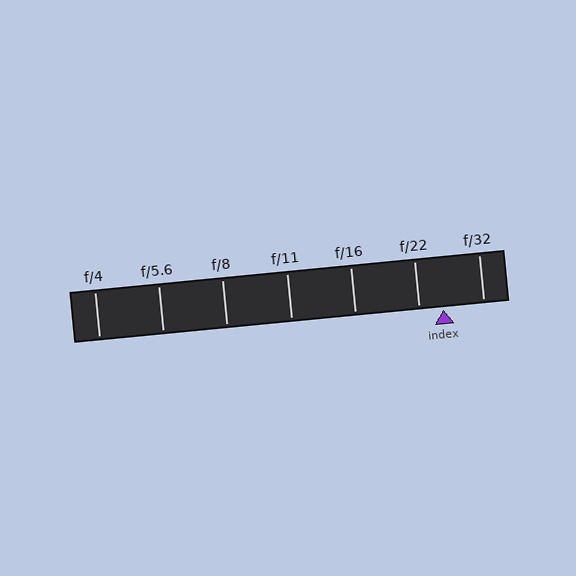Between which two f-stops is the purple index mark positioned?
The index mark is between f/22 and f/32.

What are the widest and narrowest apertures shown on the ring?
The widest aperture shown is f/4 and the narrowest is f/32.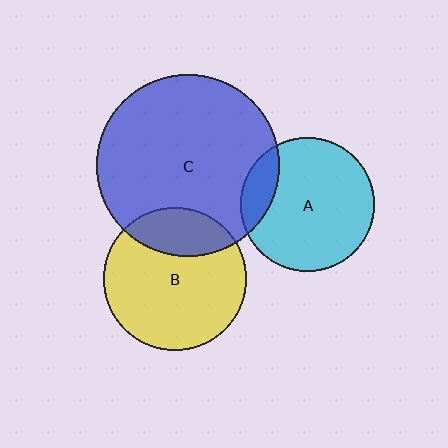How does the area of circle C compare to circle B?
Approximately 1.6 times.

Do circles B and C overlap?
Yes.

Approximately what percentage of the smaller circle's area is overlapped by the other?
Approximately 25%.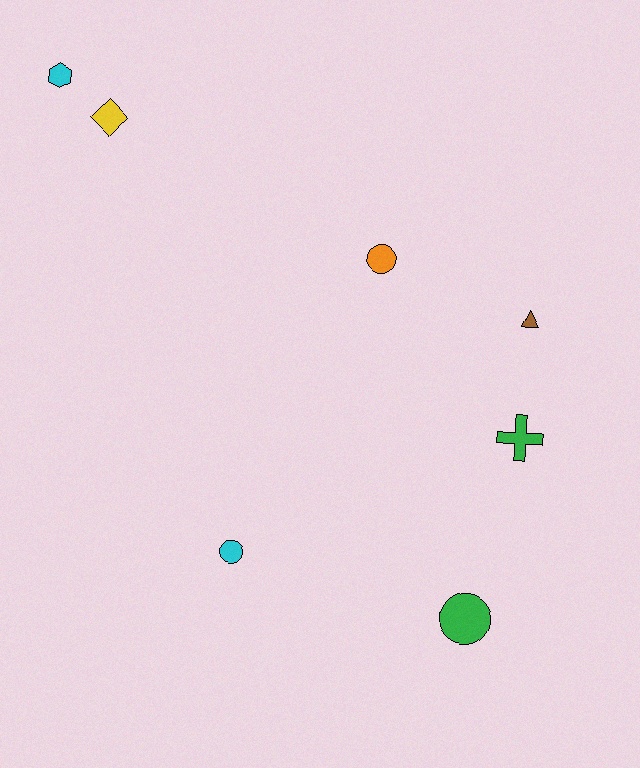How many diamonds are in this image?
There is 1 diamond.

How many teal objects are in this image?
There are no teal objects.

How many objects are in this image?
There are 7 objects.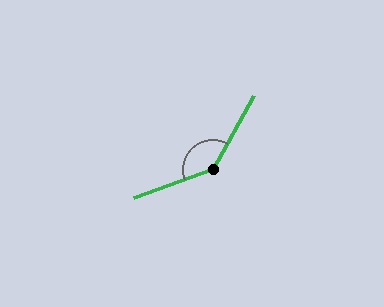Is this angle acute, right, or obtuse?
It is obtuse.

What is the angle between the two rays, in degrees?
Approximately 139 degrees.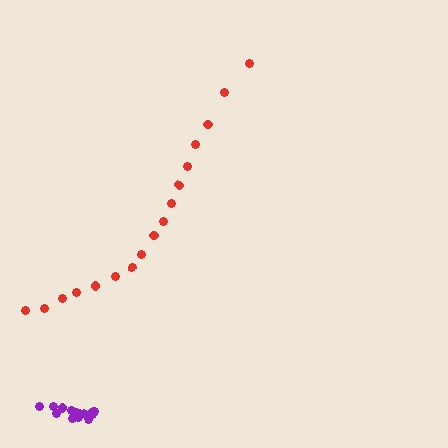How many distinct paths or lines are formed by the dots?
There are 2 distinct paths.